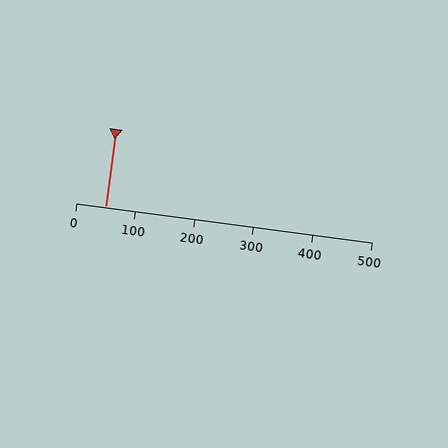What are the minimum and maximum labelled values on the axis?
The axis runs from 0 to 500.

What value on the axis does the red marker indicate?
The marker indicates approximately 50.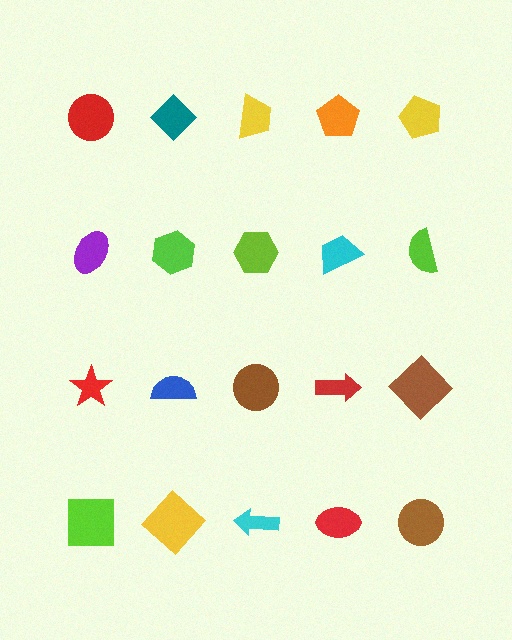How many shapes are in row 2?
5 shapes.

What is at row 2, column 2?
A lime hexagon.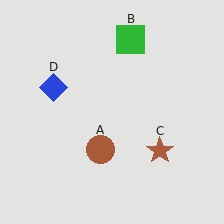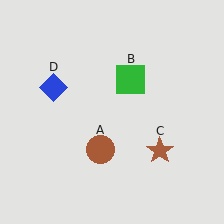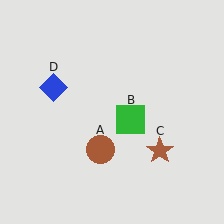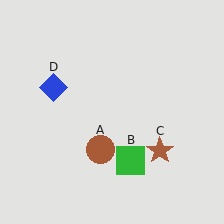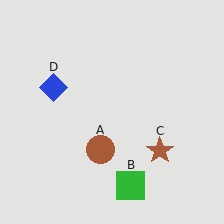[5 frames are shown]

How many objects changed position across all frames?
1 object changed position: green square (object B).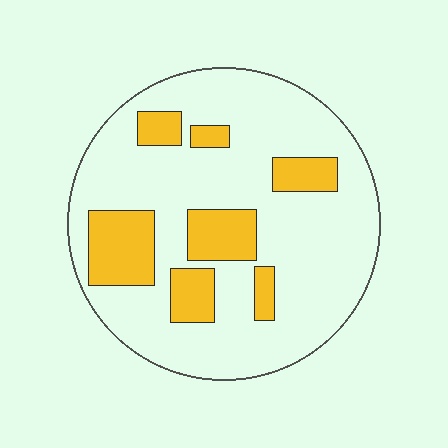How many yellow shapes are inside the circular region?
7.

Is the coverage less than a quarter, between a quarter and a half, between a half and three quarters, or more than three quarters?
Less than a quarter.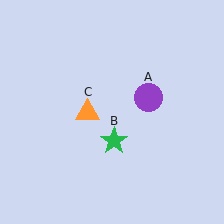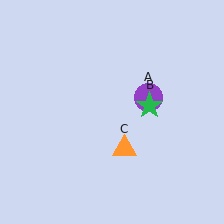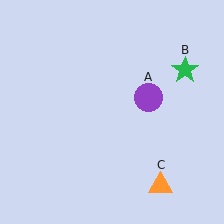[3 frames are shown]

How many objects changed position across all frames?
2 objects changed position: green star (object B), orange triangle (object C).